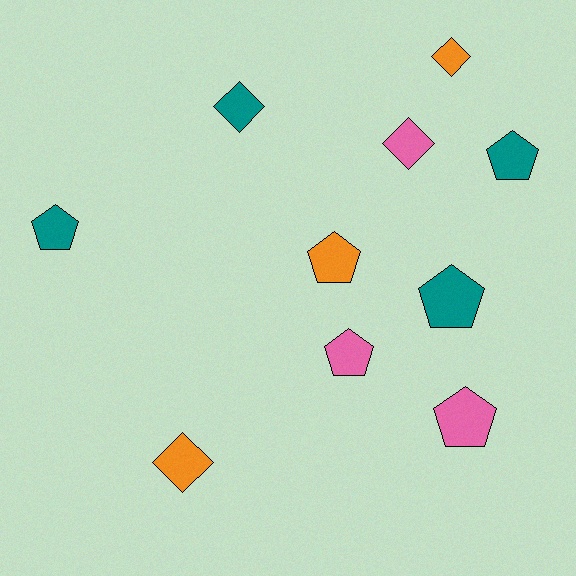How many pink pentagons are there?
There are 2 pink pentagons.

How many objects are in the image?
There are 10 objects.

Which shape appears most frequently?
Pentagon, with 6 objects.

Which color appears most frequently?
Teal, with 4 objects.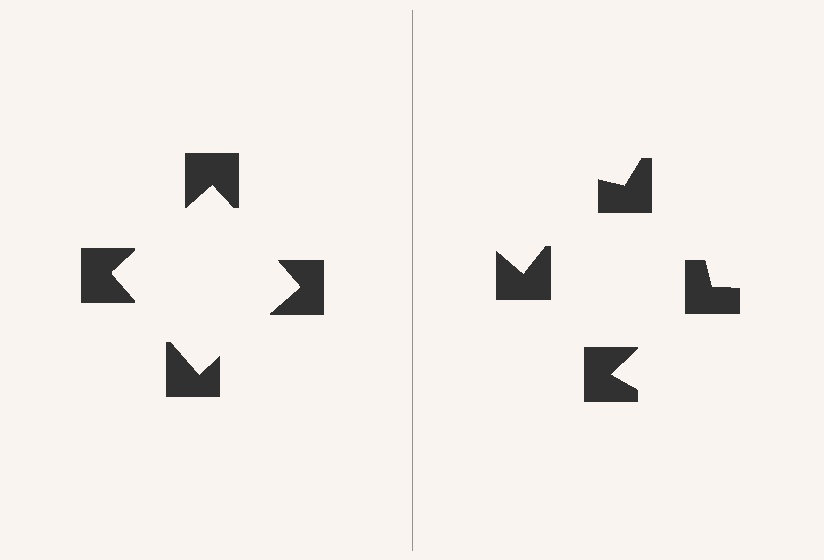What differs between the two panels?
The notched squares are positioned identically on both sides; only the wedge orientations differ. On the left they align to a square; on the right they are misaligned.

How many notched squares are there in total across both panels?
8 — 4 on each side.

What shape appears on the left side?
An illusory square.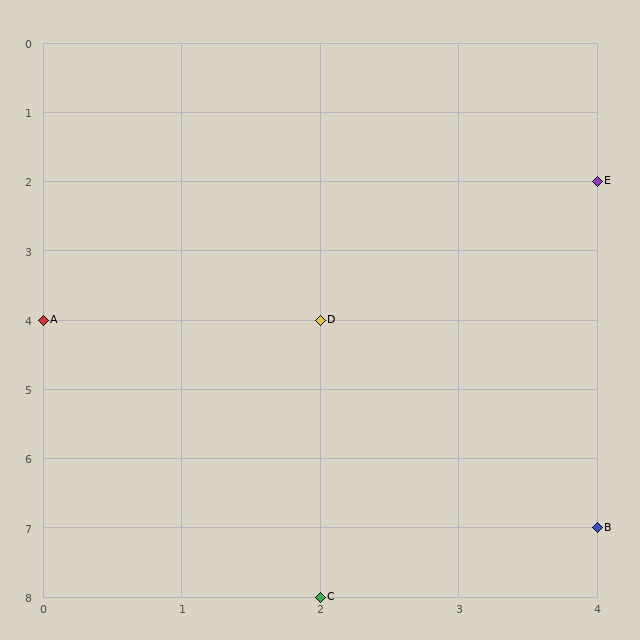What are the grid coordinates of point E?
Point E is at grid coordinates (4, 2).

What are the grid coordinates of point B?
Point B is at grid coordinates (4, 7).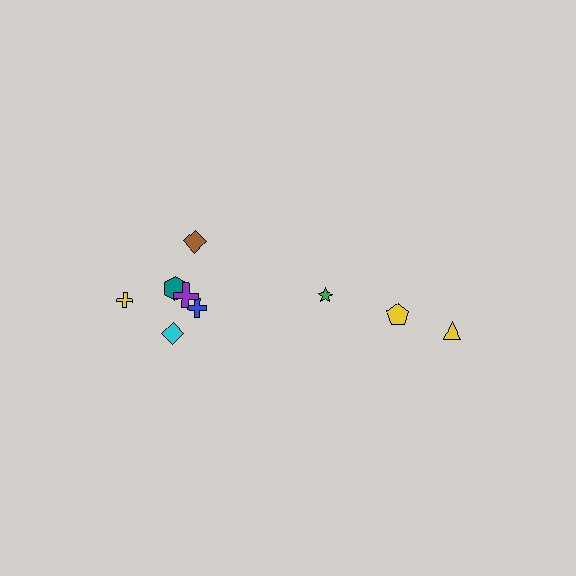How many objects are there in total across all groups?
There are 9 objects.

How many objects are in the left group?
There are 6 objects.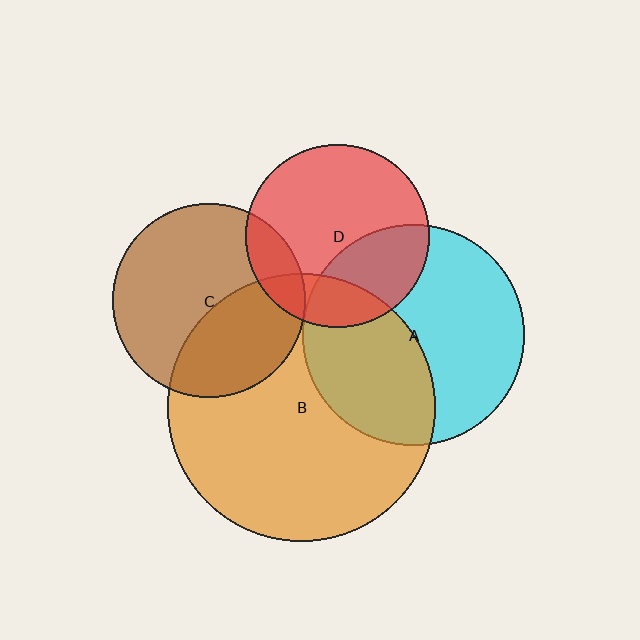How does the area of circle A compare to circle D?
Approximately 1.5 times.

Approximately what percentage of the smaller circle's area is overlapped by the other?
Approximately 40%.